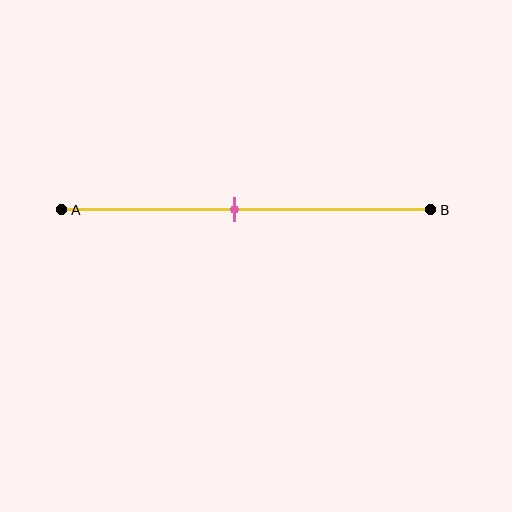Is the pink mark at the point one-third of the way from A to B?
No, the mark is at about 45% from A, not at the 33% one-third point.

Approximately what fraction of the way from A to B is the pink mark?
The pink mark is approximately 45% of the way from A to B.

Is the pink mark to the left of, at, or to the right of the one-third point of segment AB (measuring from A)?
The pink mark is to the right of the one-third point of segment AB.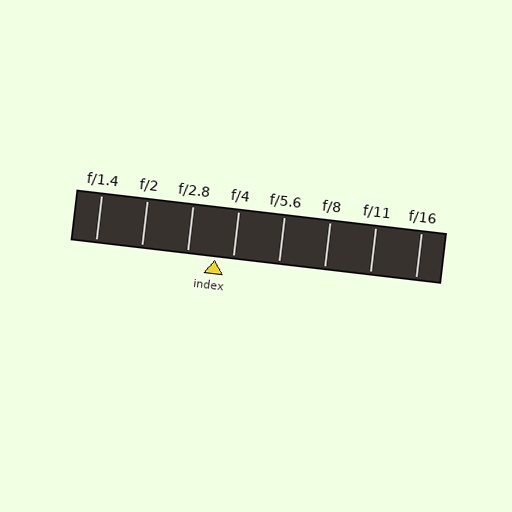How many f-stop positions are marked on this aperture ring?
There are 8 f-stop positions marked.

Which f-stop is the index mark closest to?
The index mark is closest to f/4.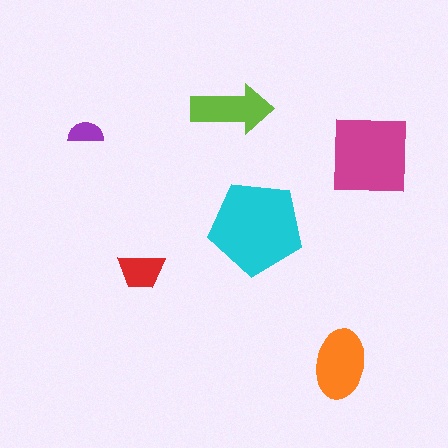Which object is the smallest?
The purple semicircle.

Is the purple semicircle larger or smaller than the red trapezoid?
Smaller.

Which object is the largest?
The cyan pentagon.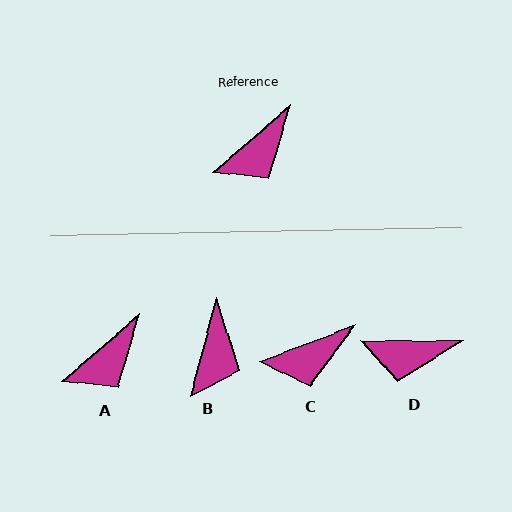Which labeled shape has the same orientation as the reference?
A.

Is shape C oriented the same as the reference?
No, it is off by about 20 degrees.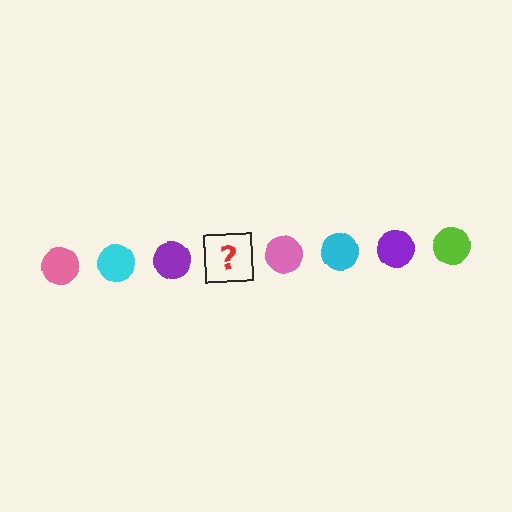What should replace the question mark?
The question mark should be replaced with a lime circle.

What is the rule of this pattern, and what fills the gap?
The rule is that the pattern cycles through pink, cyan, purple, lime circles. The gap should be filled with a lime circle.